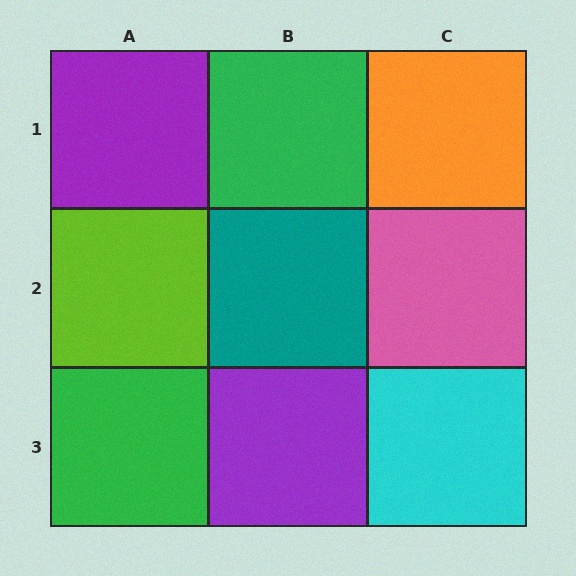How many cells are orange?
1 cell is orange.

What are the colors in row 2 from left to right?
Lime, teal, pink.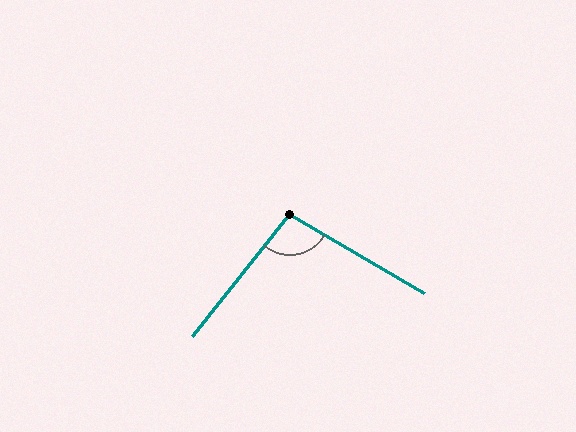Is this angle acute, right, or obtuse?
It is obtuse.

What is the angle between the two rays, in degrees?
Approximately 98 degrees.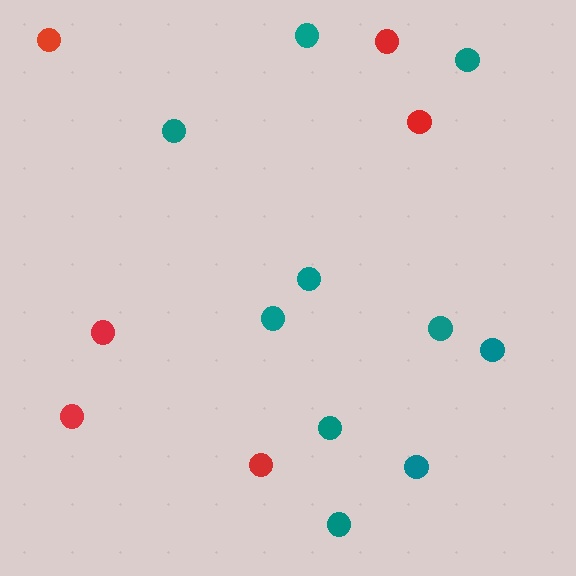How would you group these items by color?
There are 2 groups: one group of teal circles (10) and one group of red circles (6).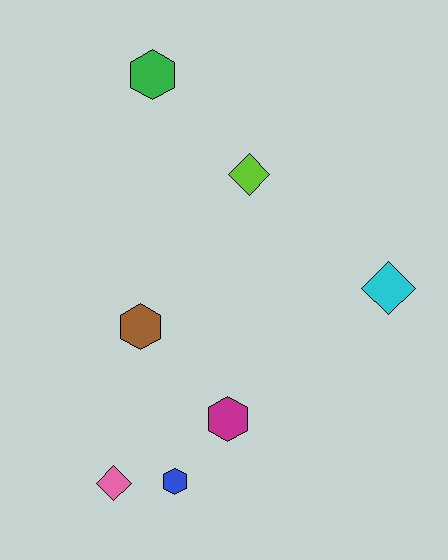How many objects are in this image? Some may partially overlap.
There are 7 objects.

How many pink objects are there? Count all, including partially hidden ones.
There is 1 pink object.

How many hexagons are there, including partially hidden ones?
There are 4 hexagons.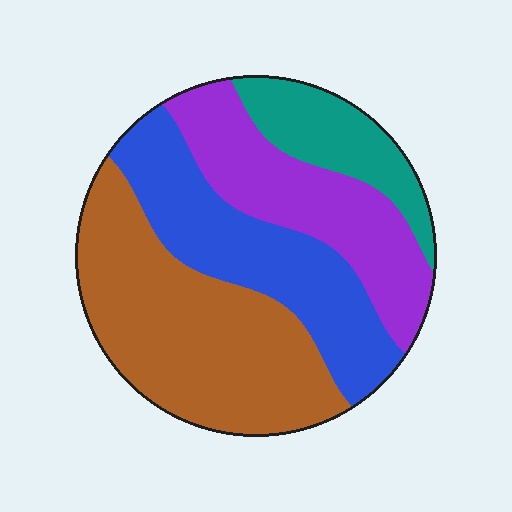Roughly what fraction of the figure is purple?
Purple covers about 25% of the figure.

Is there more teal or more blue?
Blue.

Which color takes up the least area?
Teal, at roughly 15%.